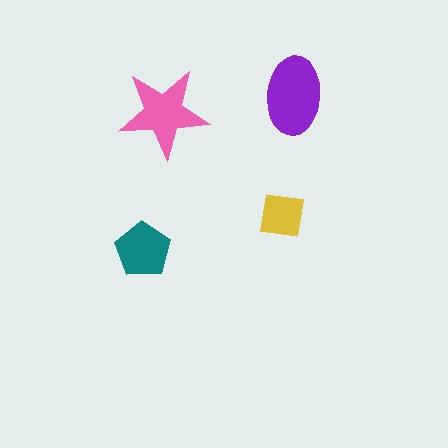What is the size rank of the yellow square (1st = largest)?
4th.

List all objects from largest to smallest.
The purple ellipse, the pink star, the teal pentagon, the yellow square.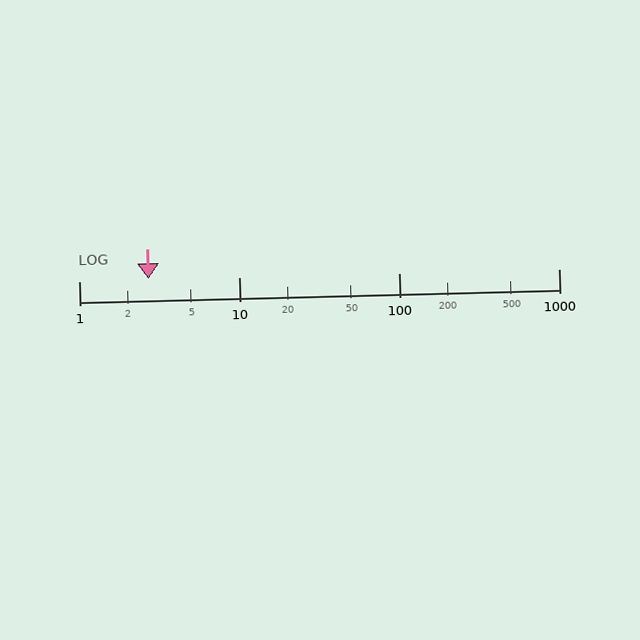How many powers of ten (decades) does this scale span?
The scale spans 3 decades, from 1 to 1000.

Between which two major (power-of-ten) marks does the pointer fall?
The pointer is between 1 and 10.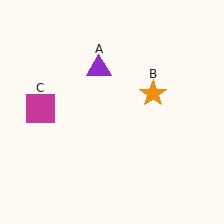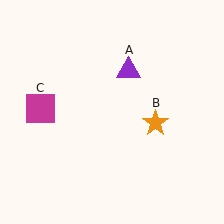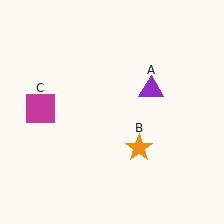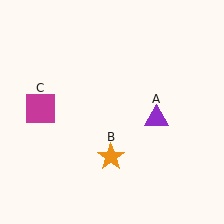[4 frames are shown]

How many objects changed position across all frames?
2 objects changed position: purple triangle (object A), orange star (object B).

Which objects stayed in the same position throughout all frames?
Magenta square (object C) remained stationary.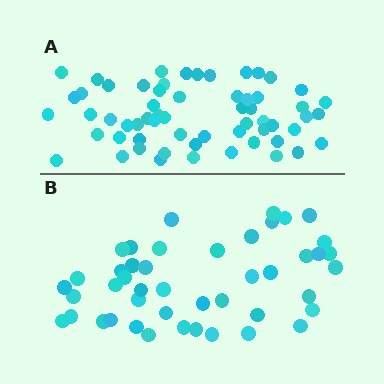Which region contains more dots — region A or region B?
Region A (the top region) has more dots.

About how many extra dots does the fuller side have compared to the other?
Region A has approximately 15 more dots than region B.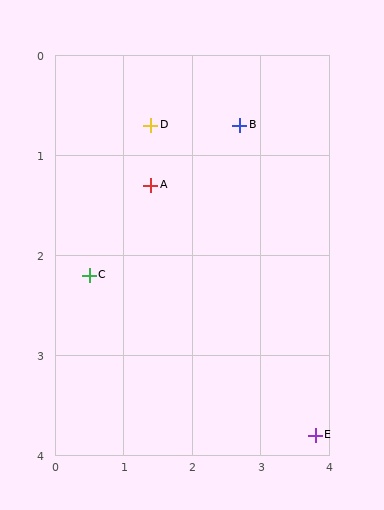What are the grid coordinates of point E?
Point E is at approximately (3.8, 3.8).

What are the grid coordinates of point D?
Point D is at approximately (1.4, 0.7).